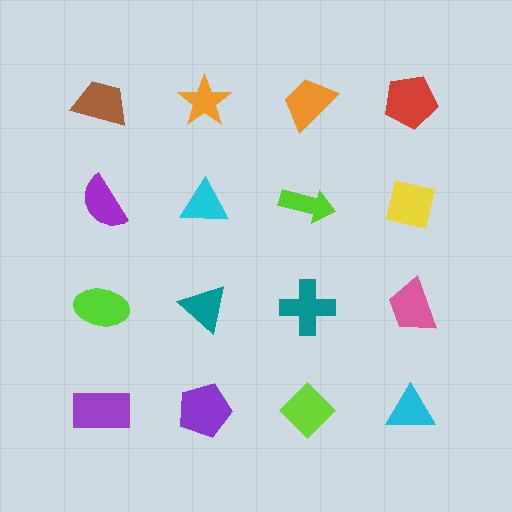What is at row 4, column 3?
A lime diamond.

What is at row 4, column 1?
A purple rectangle.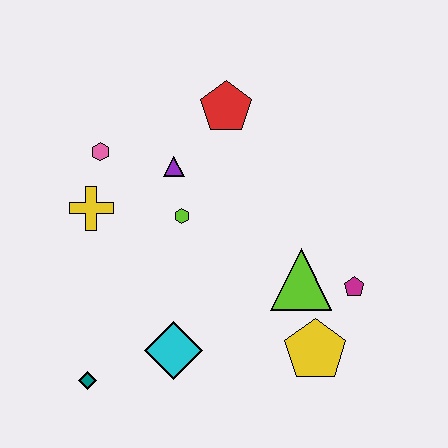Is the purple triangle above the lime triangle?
Yes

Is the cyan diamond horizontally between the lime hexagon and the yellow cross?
Yes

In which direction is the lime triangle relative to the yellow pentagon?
The lime triangle is above the yellow pentagon.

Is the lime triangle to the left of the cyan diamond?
No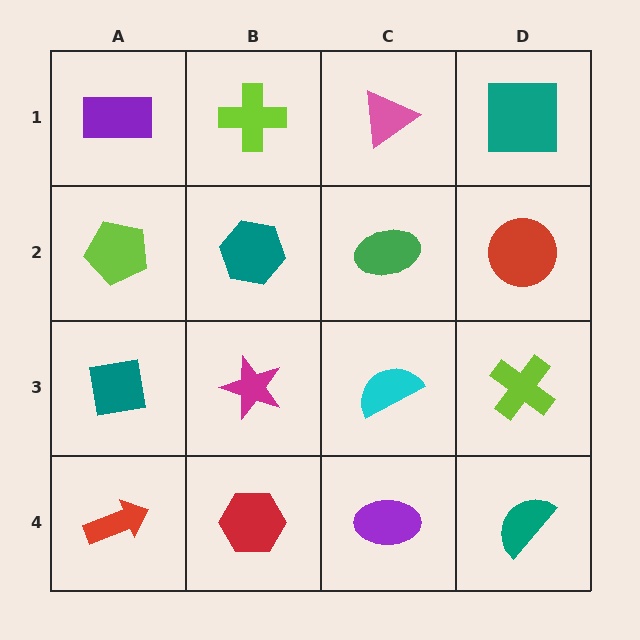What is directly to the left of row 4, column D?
A purple ellipse.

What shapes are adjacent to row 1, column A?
A lime pentagon (row 2, column A), a lime cross (row 1, column B).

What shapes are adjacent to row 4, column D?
A lime cross (row 3, column D), a purple ellipse (row 4, column C).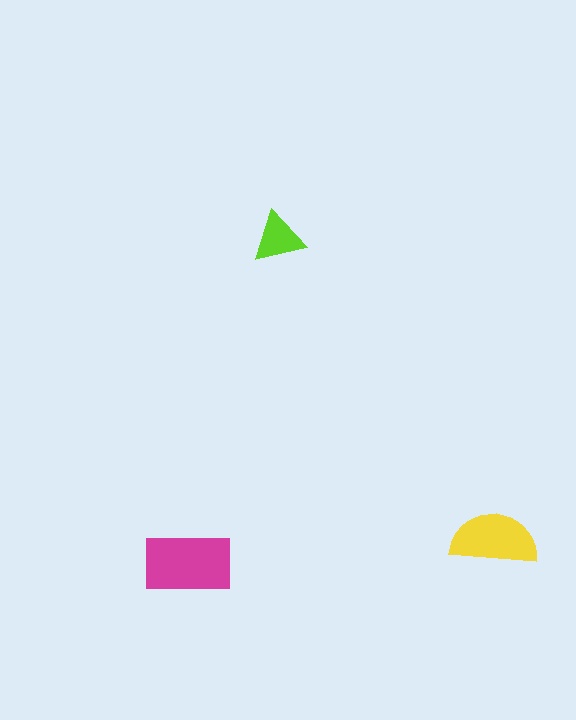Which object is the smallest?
The lime triangle.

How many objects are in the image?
There are 3 objects in the image.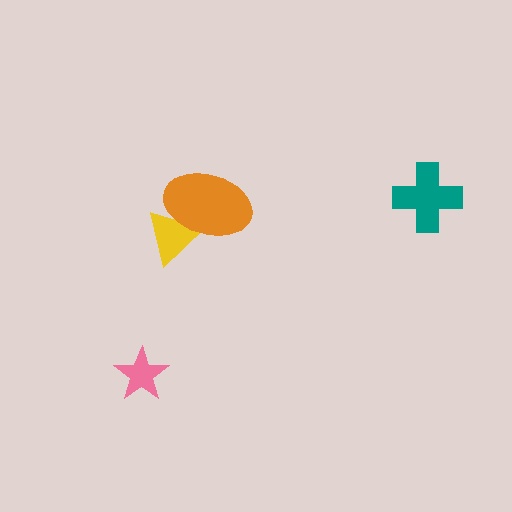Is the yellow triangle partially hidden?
Yes, it is partially covered by another shape.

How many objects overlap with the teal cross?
0 objects overlap with the teal cross.